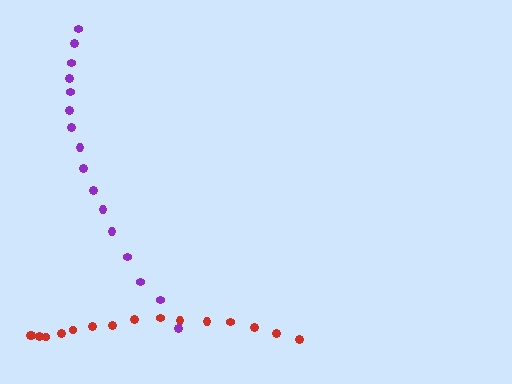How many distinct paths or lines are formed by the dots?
There are 2 distinct paths.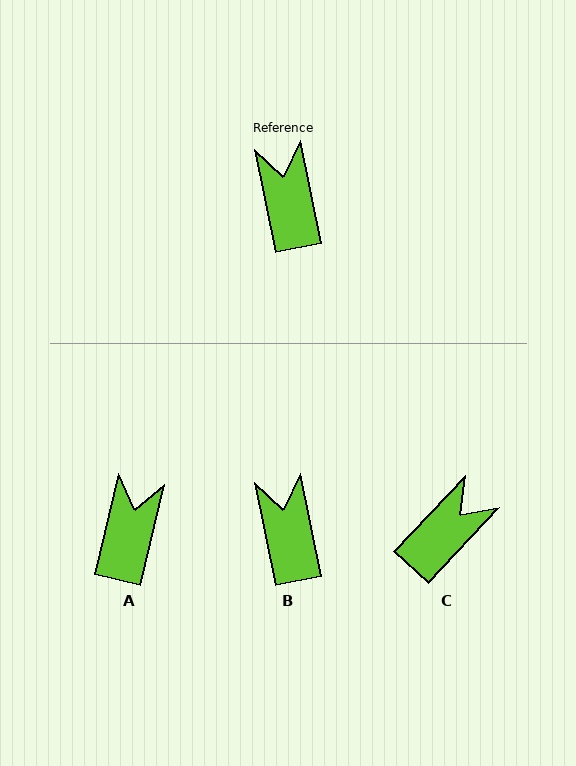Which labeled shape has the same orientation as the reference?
B.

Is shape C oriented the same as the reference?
No, it is off by about 54 degrees.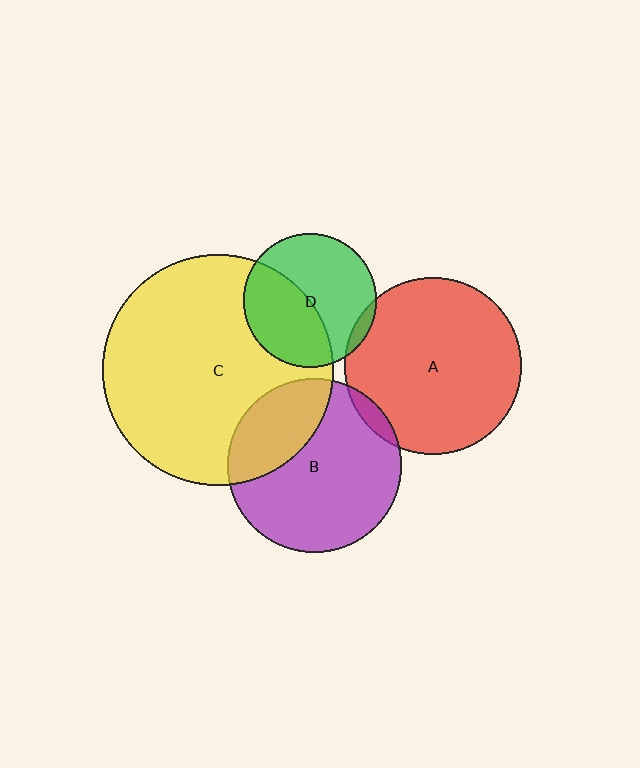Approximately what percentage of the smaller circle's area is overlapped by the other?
Approximately 5%.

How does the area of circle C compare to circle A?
Approximately 1.7 times.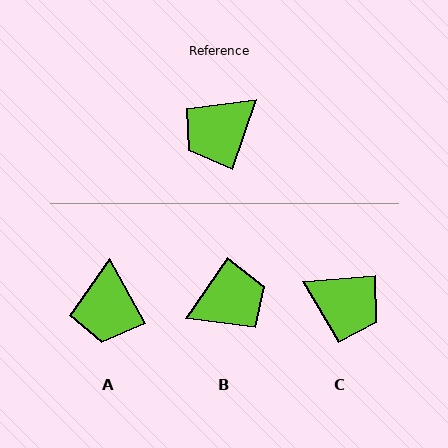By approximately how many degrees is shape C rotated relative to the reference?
Approximately 114 degrees counter-clockwise.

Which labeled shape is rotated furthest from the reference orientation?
B, about 165 degrees away.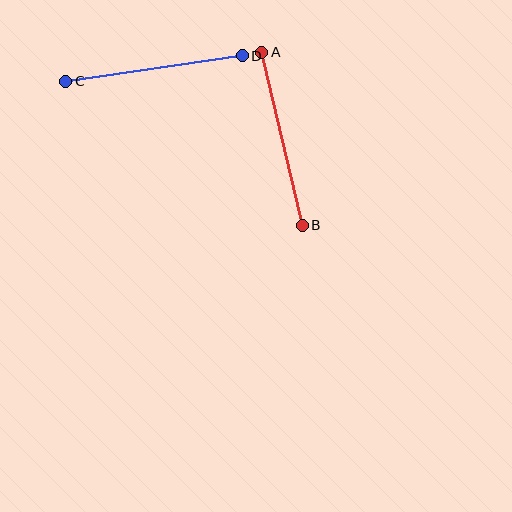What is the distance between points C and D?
The distance is approximately 179 pixels.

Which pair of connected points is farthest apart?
Points C and D are farthest apart.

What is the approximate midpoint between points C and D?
The midpoint is at approximately (154, 68) pixels.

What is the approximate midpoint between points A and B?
The midpoint is at approximately (282, 139) pixels.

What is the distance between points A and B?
The distance is approximately 178 pixels.